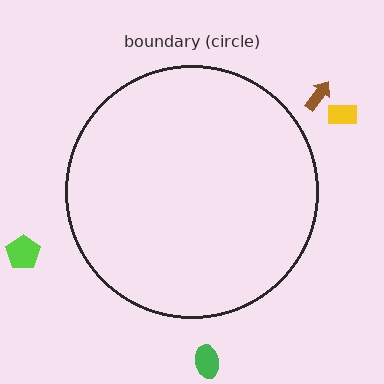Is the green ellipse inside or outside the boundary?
Outside.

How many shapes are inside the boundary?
0 inside, 4 outside.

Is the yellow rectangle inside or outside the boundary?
Outside.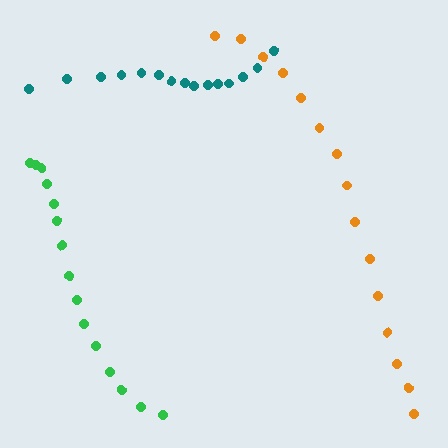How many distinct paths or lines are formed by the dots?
There are 3 distinct paths.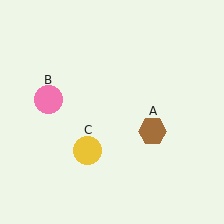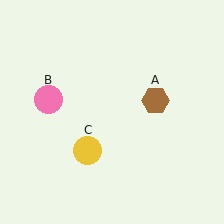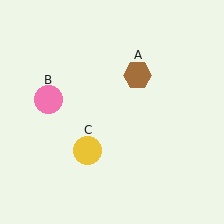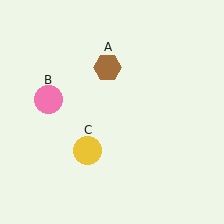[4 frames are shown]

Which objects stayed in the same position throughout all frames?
Pink circle (object B) and yellow circle (object C) remained stationary.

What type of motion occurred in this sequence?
The brown hexagon (object A) rotated counterclockwise around the center of the scene.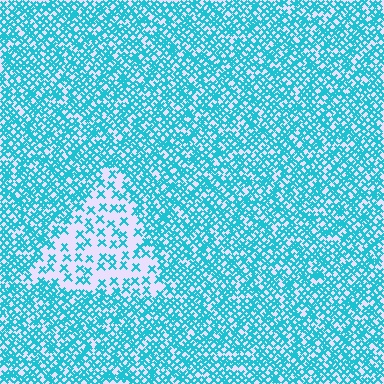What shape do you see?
I see a triangle.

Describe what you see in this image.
The image contains small cyan elements arranged at two different densities. A triangle-shaped region is visible where the elements are less densely packed than the surrounding area.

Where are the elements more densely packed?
The elements are more densely packed outside the triangle boundary.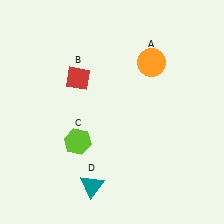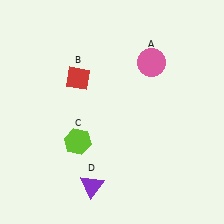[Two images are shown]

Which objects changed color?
A changed from orange to pink. D changed from teal to purple.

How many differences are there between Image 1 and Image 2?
There are 2 differences between the two images.